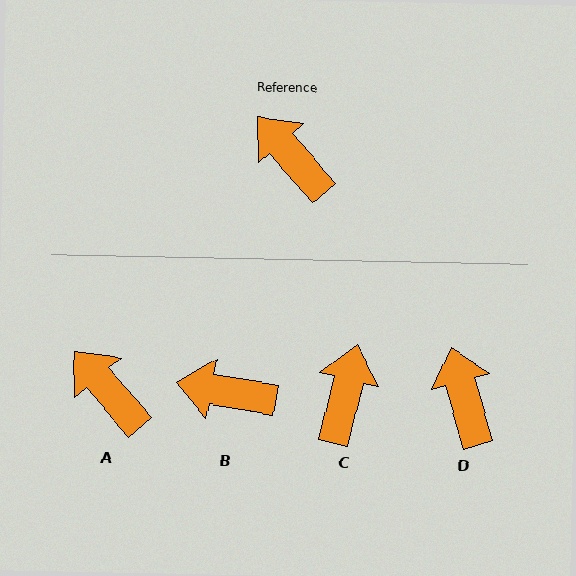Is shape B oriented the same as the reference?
No, it is off by about 39 degrees.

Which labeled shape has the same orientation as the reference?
A.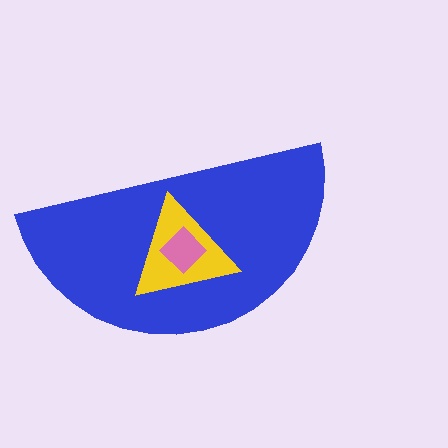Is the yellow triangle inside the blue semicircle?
Yes.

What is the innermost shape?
The pink diamond.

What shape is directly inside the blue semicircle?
The yellow triangle.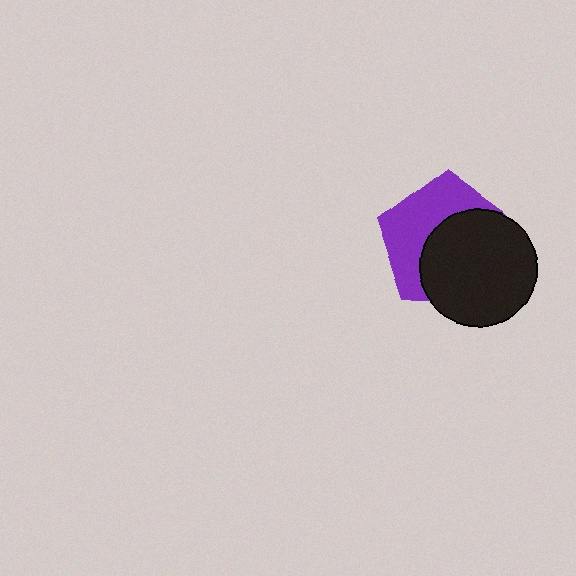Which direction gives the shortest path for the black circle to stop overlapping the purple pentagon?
Moving toward the lower-right gives the shortest separation.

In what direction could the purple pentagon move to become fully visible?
The purple pentagon could move toward the upper-left. That would shift it out from behind the black circle entirely.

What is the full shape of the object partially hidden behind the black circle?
The partially hidden object is a purple pentagon.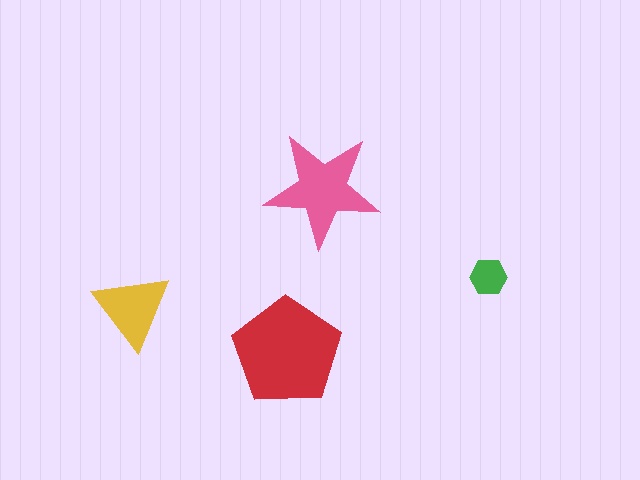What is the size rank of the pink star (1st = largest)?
2nd.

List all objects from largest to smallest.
The red pentagon, the pink star, the yellow triangle, the green hexagon.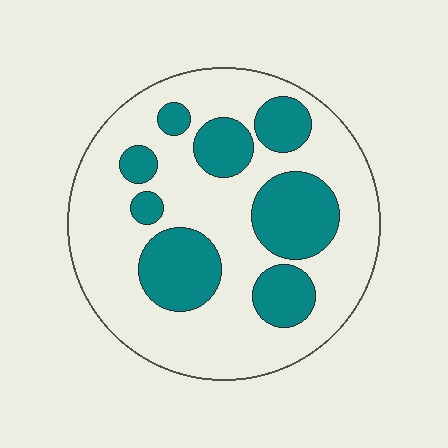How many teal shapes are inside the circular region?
8.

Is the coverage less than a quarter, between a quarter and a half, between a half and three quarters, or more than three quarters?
Between a quarter and a half.